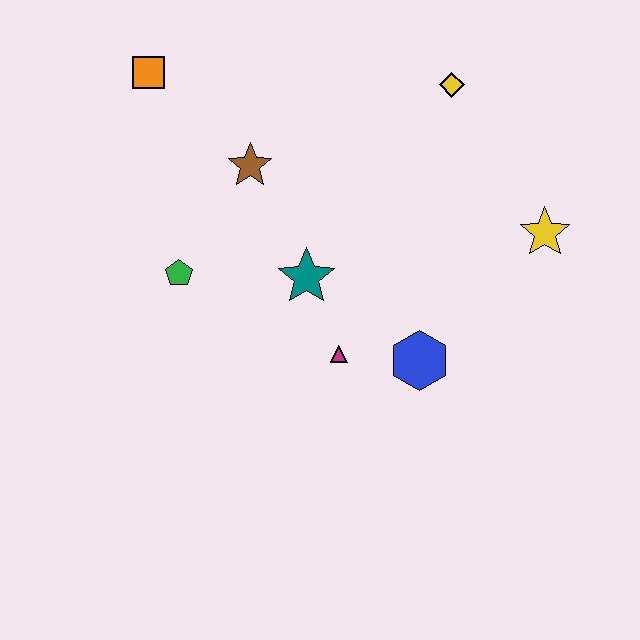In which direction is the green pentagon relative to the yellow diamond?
The green pentagon is to the left of the yellow diamond.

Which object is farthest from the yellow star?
The orange square is farthest from the yellow star.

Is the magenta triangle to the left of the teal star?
No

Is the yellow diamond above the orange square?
No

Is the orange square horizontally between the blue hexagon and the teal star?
No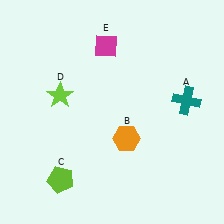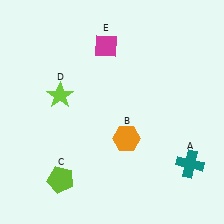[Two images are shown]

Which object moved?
The teal cross (A) moved down.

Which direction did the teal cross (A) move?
The teal cross (A) moved down.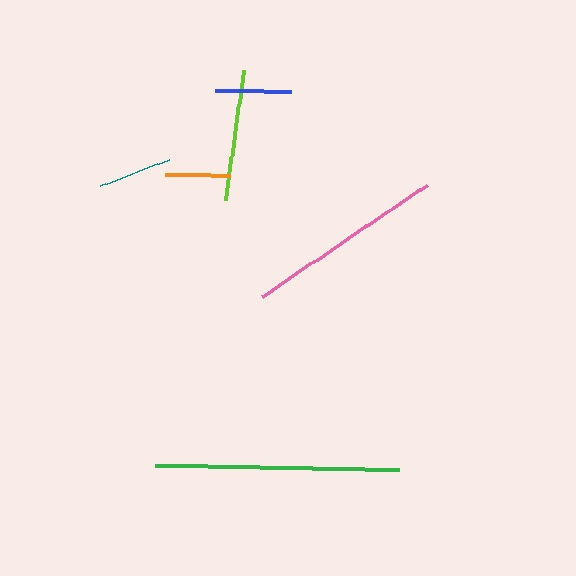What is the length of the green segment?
The green segment is approximately 244 pixels long.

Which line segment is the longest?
The green line is the longest at approximately 244 pixels.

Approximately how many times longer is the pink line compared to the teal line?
The pink line is approximately 2.7 times the length of the teal line.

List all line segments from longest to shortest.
From longest to shortest: green, pink, lime, blue, teal, orange.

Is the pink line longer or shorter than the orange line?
The pink line is longer than the orange line.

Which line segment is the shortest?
The orange line is the shortest at approximately 65 pixels.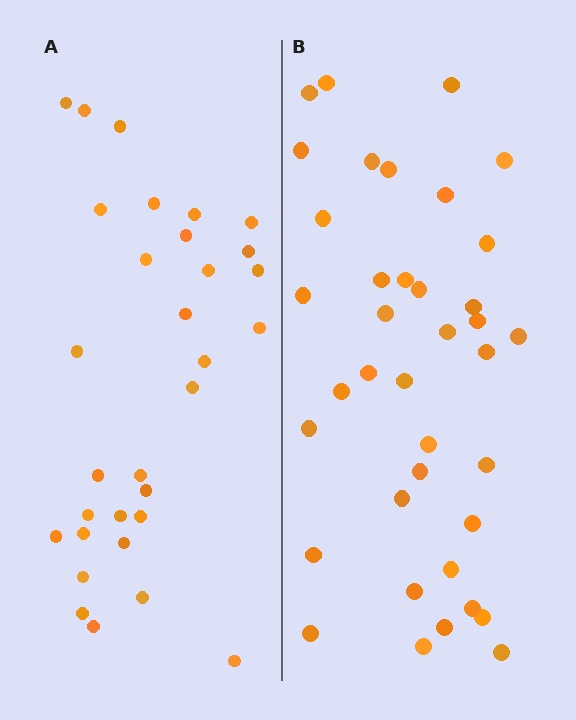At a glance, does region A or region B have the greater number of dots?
Region B (the right region) has more dots.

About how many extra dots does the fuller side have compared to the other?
Region B has roughly 8 or so more dots than region A.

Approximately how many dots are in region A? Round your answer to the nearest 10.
About 30 dots. (The exact count is 31, which rounds to 30.)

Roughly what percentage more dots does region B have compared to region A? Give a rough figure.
About 25% more.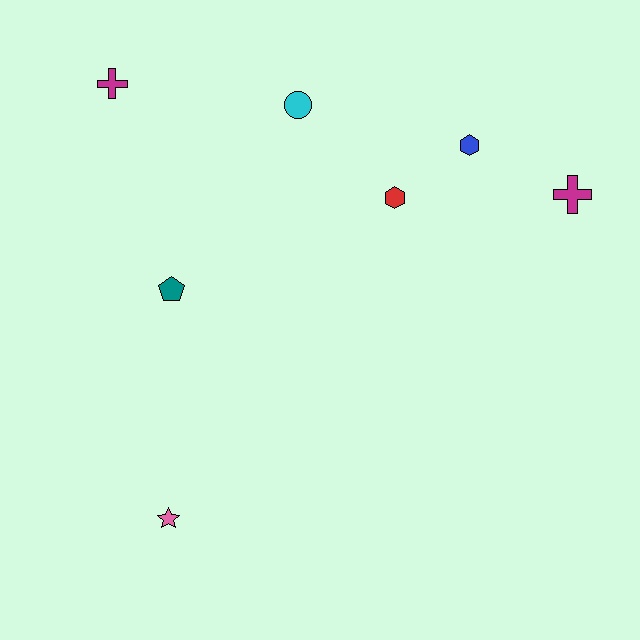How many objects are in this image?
There are 7 objects.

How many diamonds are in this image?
There are no diamonds.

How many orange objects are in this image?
There are no orange objects.